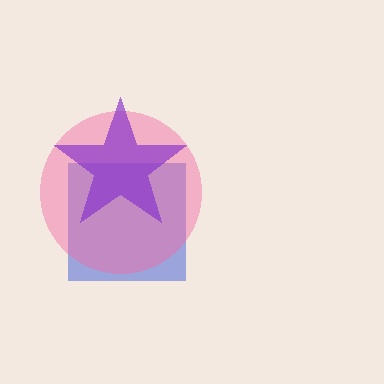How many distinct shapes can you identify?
There are 3 distinct shapes: a blue square, a pink circle, a purple star.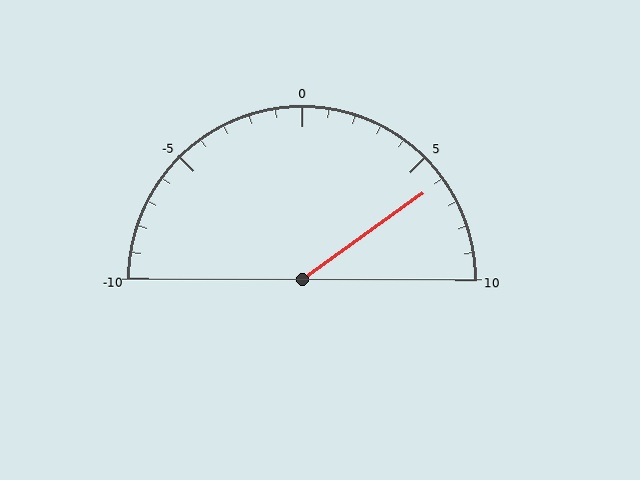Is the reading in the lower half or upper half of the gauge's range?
The reading is in the upper half of the range (-10 to 10).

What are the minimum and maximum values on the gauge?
The gauge ranges from -10 to 10.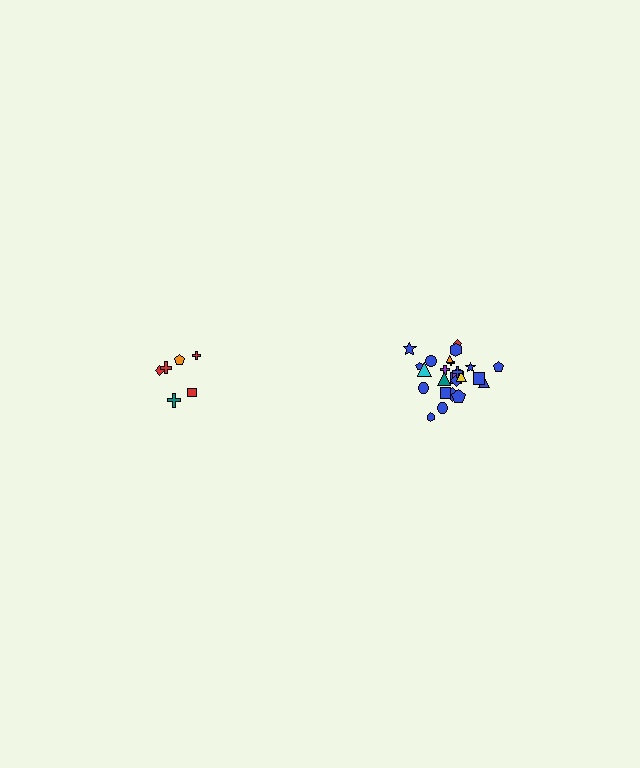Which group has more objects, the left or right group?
The right group.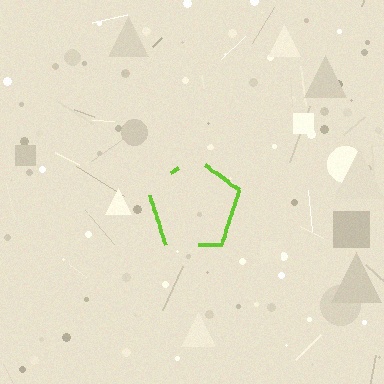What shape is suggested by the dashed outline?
The dashed outline suggests a pentagon.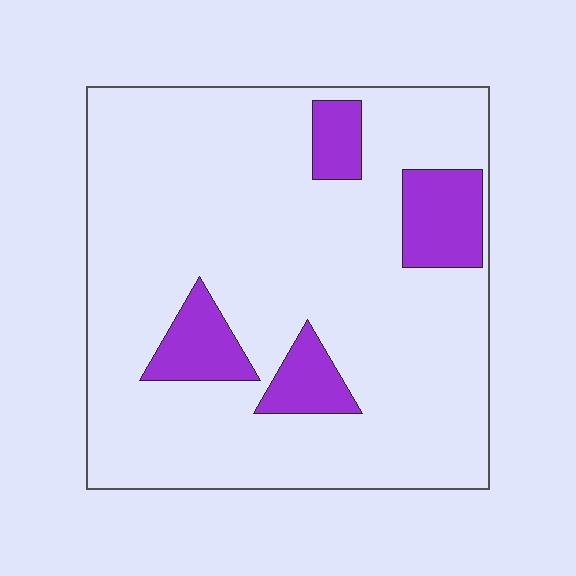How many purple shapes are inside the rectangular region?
4.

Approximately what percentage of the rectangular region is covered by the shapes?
Approximately 15%.